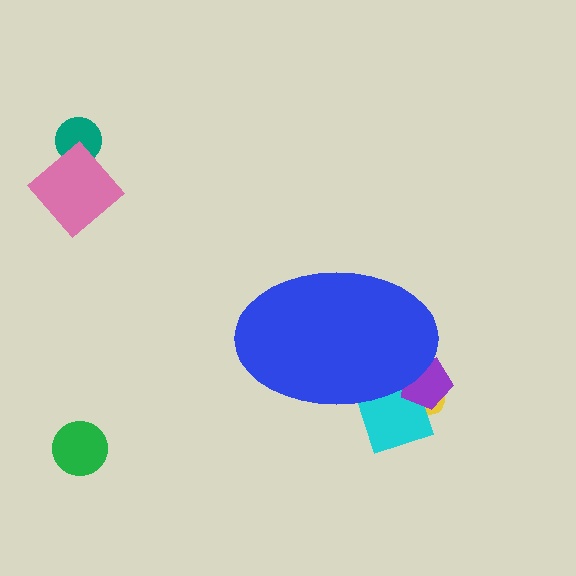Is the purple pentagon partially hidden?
Yes, the purple pentagon is partially hidden behind the blue ellipse.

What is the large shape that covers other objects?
A blue ellipse.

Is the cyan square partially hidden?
Yes, the cyan square is partially hidden behind the blue ellipse.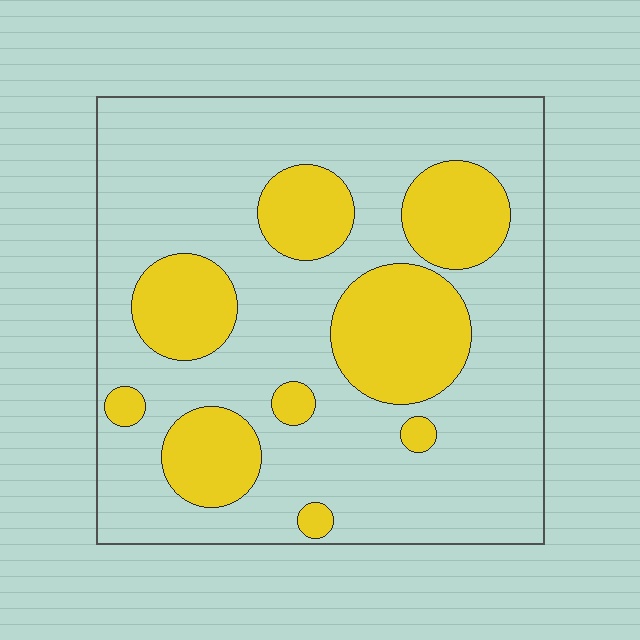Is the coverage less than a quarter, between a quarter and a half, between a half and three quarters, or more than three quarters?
Between a quarter and a half.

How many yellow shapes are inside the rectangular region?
9.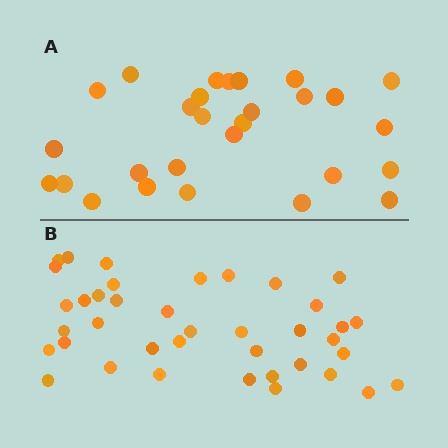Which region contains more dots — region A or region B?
Region B (the bottom region) has more dots.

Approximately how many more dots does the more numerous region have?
Region B has roughly 12 or so more dots than region A.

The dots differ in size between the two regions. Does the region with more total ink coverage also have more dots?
No. Region A has more total ink coverage because its dots are larger, but region B actually contains more individual dots. Total area can be misleading — the number of items is what matters here.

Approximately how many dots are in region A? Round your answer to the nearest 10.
About 30 dots. (The exact count is 28, which rounds to 30.)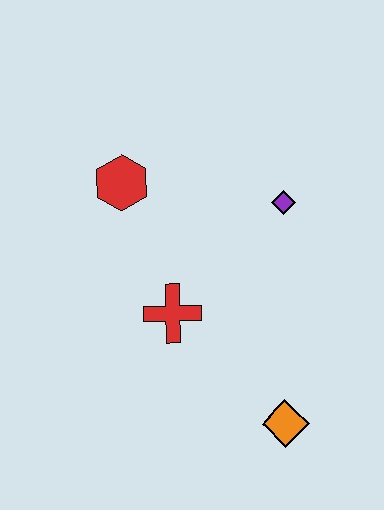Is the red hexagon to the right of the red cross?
No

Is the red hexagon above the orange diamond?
Yes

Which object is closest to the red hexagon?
The red cross is closest to the red hexagon.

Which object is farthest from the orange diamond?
The red hexagon is farthest from the orange diamond.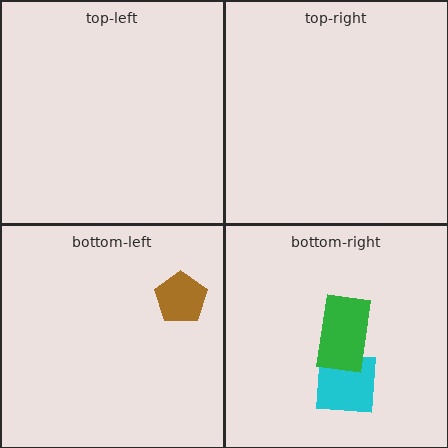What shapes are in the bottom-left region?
The brown pentagon.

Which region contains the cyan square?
The bottom-right region.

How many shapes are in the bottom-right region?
2.